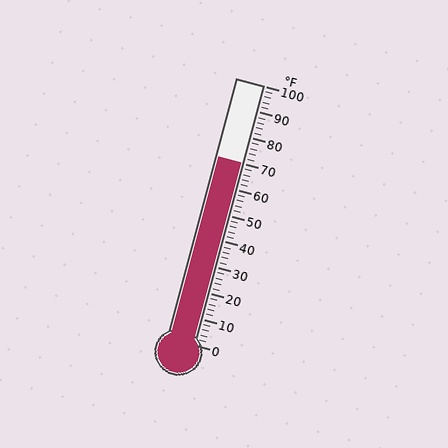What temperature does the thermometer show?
The thermometer shows approximately 70°F.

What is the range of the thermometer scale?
The thermometer scale ranges from 0°F to 100°F.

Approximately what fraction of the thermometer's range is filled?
The thermometer is filled to approximately 70% of its range.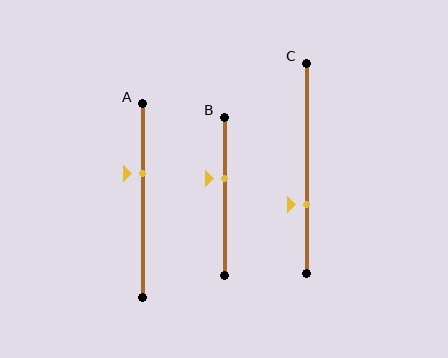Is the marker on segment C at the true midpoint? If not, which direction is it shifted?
No, the marker on segment C is shifted downward by about 17% of the segment length.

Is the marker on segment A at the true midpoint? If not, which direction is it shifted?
No, the marker on segment A is shifted upward by about 14% of the segment length.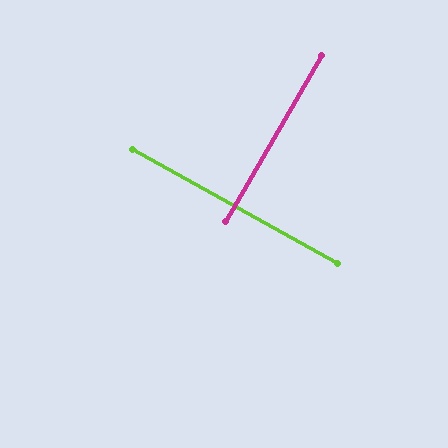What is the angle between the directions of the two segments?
Approximately 89 degrees.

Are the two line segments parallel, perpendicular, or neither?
Perpendicular — they meet at approximately 89°.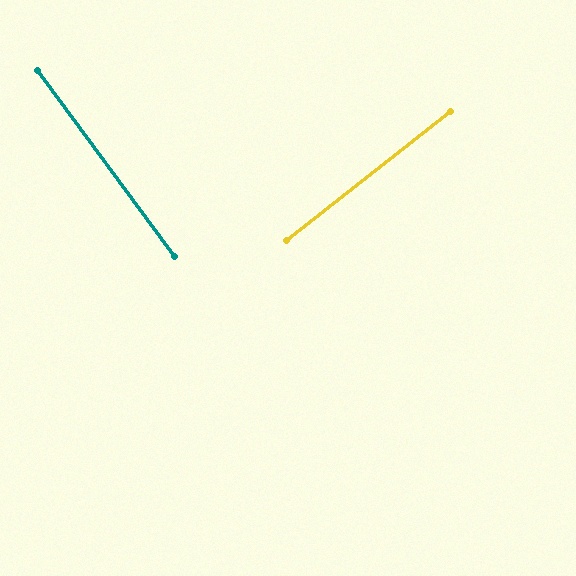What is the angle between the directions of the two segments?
Approximately 88 degrees.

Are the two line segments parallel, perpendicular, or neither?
Perpendicular — they meet at approximately 88°.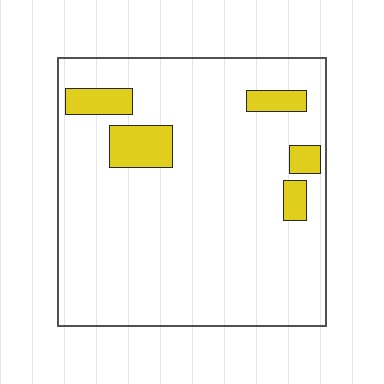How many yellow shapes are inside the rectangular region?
5.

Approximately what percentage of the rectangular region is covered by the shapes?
Approximately 10%.